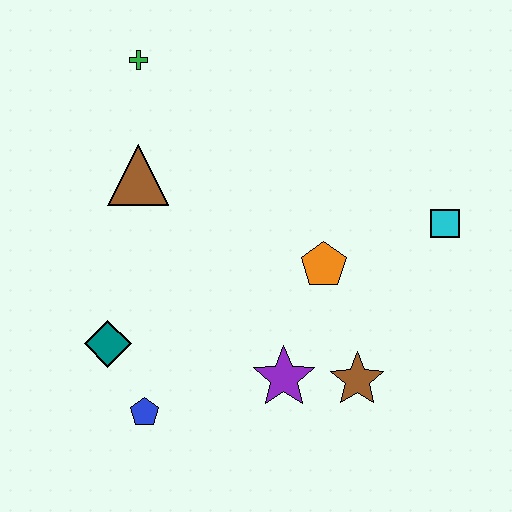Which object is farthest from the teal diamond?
The cyan square is farthest from the teal diamond.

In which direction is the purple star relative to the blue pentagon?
The purple star is to the right of the blue pentagon.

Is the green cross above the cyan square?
Yes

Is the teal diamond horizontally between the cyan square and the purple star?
No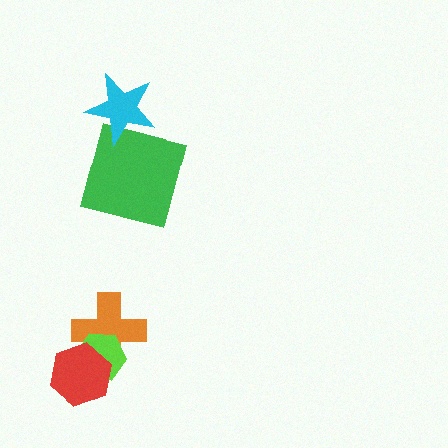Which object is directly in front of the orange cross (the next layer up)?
The lime hexagon is directly in front of the orange cross.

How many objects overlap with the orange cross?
2 objects overlap with the orange cross.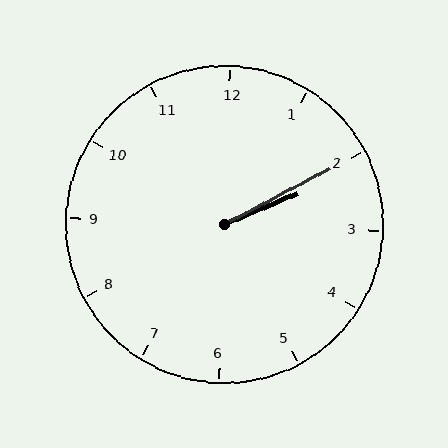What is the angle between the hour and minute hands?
Approximately 5 degrees.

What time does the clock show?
2:10.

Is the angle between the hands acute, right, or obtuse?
It is acute.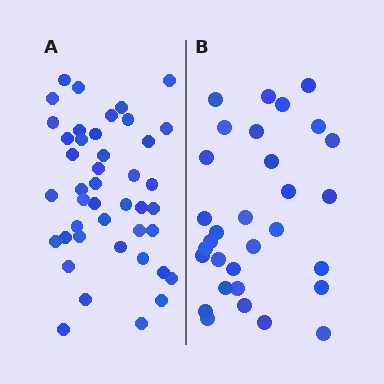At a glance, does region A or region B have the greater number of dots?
Region A (the left region) has more dots.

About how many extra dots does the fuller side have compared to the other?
Region A has roughly 12 or so more dots than region B.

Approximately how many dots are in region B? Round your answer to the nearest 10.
About 30 dots. (The exact count is 31, which rounds to 30.)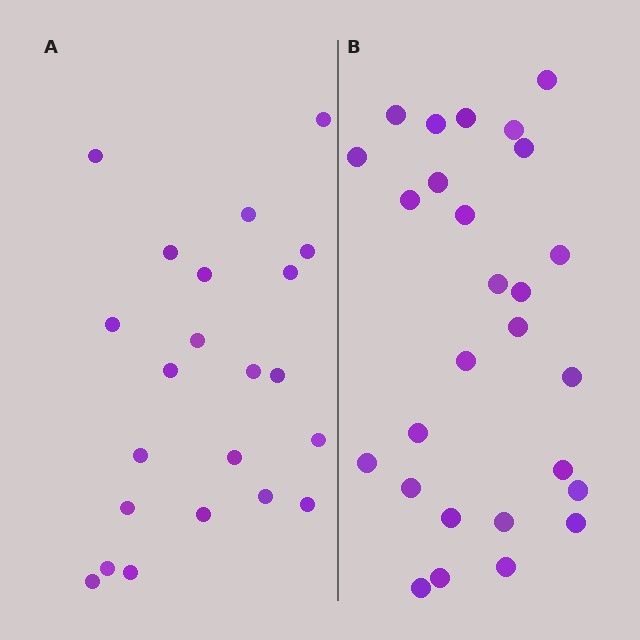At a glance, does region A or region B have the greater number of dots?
Region B (the right region) has more dots.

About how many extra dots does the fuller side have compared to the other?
Region B has about 5 more dots than region A.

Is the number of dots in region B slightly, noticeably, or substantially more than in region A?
Region B has only slightly more — the two regions are fairly close. The ratio is roughly 1.2 to 1.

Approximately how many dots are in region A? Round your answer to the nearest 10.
About 20 dots. (The exact count is 22, which rounds to 20.)